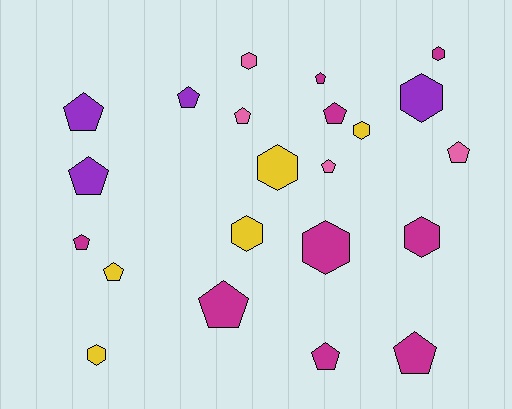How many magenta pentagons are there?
There are 6 magenta pentagons.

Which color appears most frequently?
Magenta, with 9 objects.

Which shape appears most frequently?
Pentagon, with 13 objects.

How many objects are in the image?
There are 22 objects.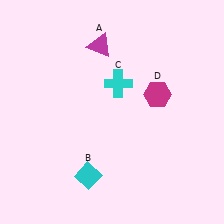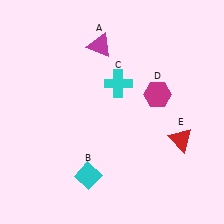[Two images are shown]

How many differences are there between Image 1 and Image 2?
There is 1 difference between the two images.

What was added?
A red triangle (E) was added in Image 2.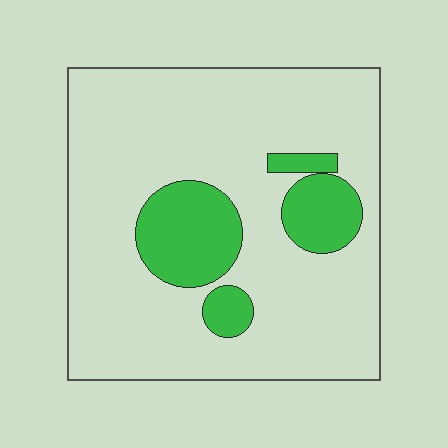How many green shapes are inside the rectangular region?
4.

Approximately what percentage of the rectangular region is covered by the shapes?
Approximately 20%.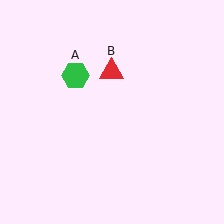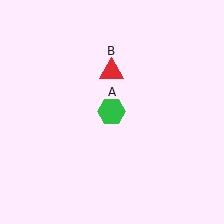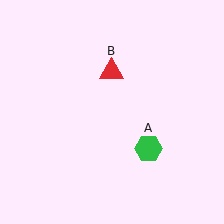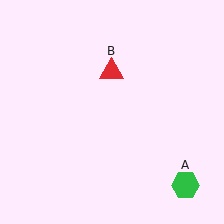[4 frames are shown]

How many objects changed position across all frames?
1 object changed position: green hexagon (object A).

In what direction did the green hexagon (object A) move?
The green hexagon (object A) moved down and to the right.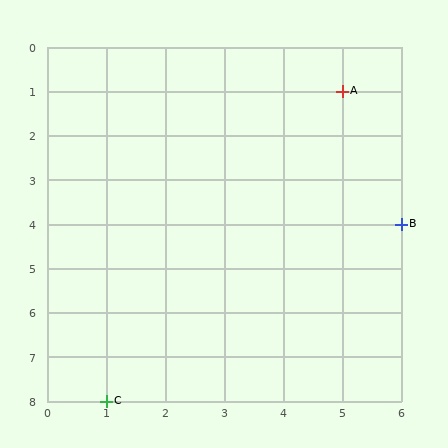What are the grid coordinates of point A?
Point A is at grid coordinates (5, 1).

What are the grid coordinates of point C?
Point C is at grid coordinates (1, 8).